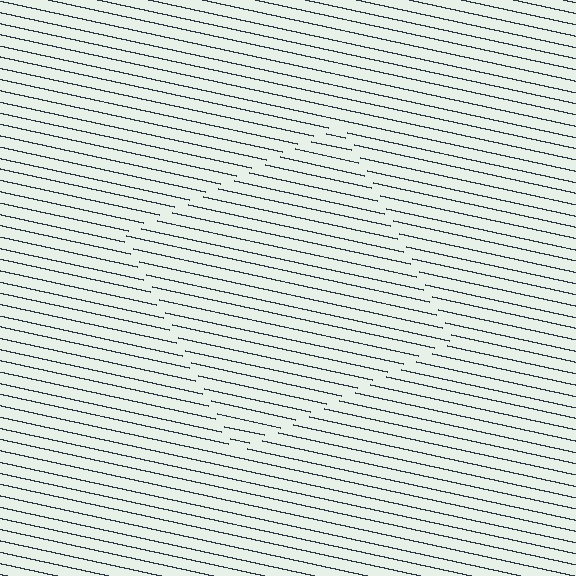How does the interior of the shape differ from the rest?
The interior of the shape contains the same grating, shifted by half a period — the contour is defined by the phase discontinuity where line-ends from the inner and outer gratings abut.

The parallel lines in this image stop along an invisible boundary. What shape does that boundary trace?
An illusory square. The interior of the shape contains the same grating, shifted by half a period — the contour is defined by the phase discontinuity where line-ends from the inner and outer gratings abut.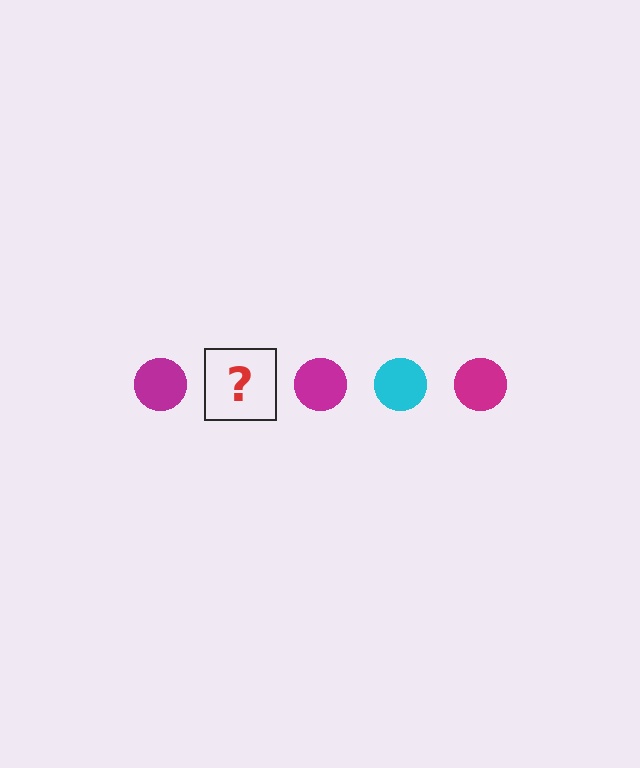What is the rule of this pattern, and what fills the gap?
The rule is that the pattern cycles through magenta, cyan circles. The gap should be filled with a cyan circle.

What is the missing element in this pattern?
The missing element is a cyan circle.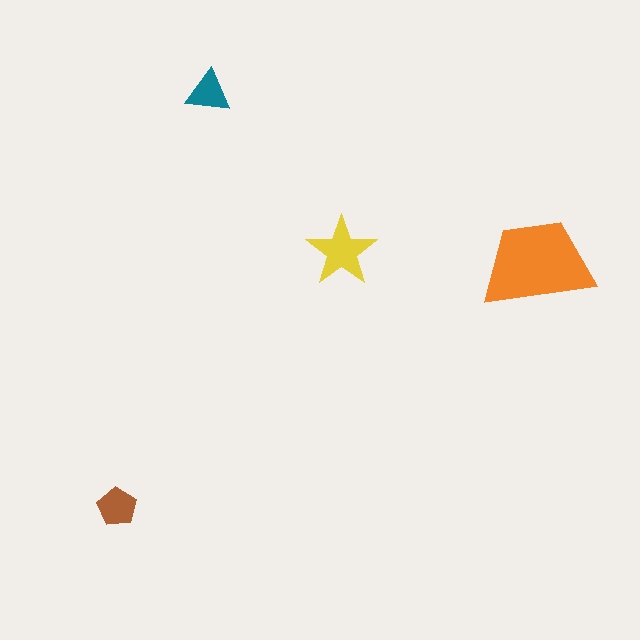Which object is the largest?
The orange trapezoid.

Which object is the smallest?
The teal triangle.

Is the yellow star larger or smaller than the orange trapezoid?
Smaller.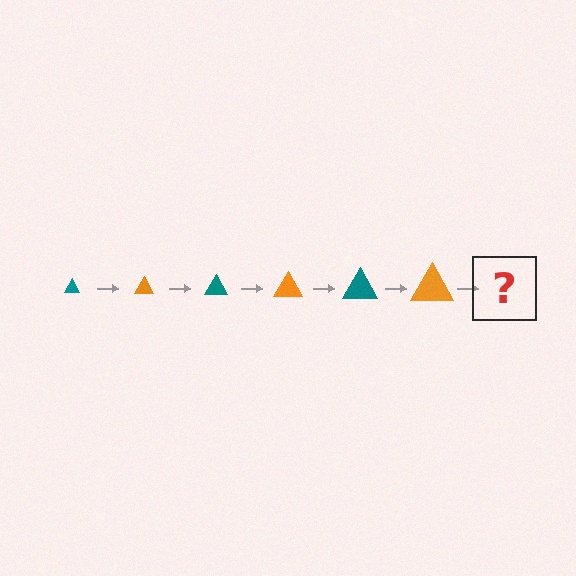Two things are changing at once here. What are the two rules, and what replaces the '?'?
The two rules are that the triangle grows larger each step and the color cycles through teal and orange. The '?' should be a teal triangle, larger than the previous one.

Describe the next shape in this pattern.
It should be a teal triangle, larger than the previous one.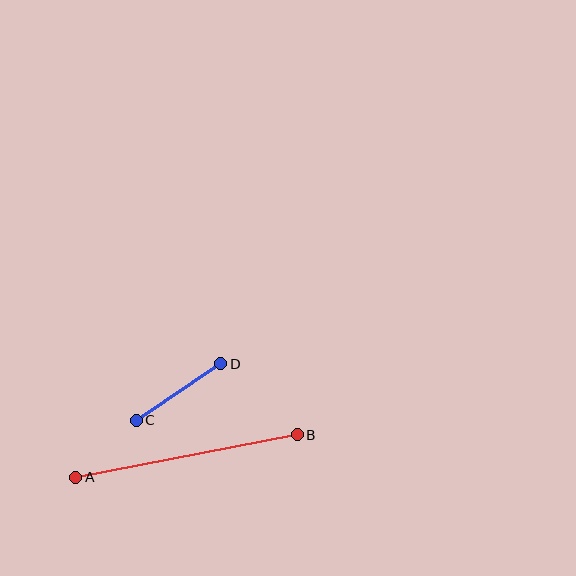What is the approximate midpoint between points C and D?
The midpoint is at approximately (179, 392) pixels.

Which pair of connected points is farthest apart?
Points A and B are farthest apart.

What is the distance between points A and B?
The distance is approximately 226 pixels.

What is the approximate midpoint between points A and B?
The midpoint is at approximately (186, 456) pixels.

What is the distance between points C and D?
The distance is approximately 102 pixels.